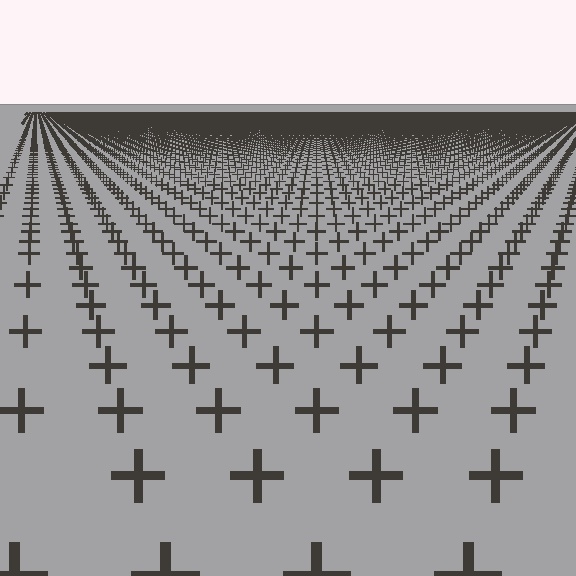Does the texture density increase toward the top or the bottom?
Density increases toward the top.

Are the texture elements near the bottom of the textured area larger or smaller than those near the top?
Larger. Near the bottom, elements are closer to the viewer and appear at a bigger on-screen size.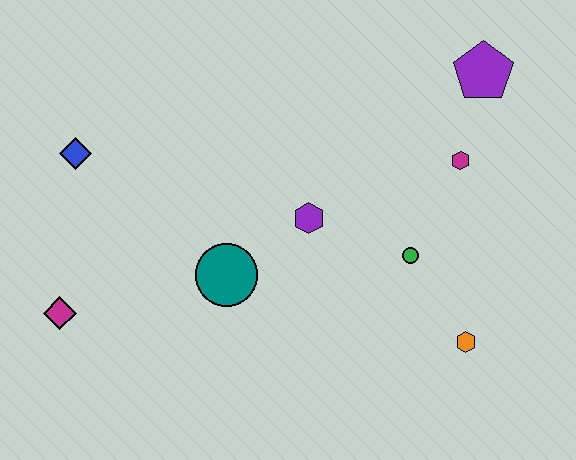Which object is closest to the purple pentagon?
The magenta hexagon is closest to the purple pentagon.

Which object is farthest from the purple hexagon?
The magenta diamond is farthest from the purple hexagon.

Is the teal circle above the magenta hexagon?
No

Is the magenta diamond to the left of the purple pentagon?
Yes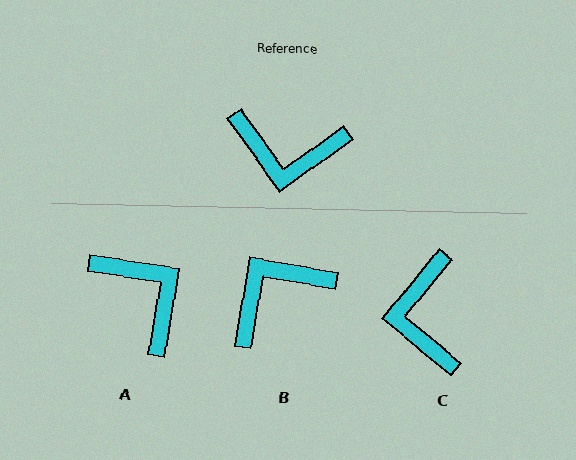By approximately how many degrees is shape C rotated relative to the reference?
Approximately 75 degrees clockwise.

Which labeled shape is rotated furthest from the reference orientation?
A, about 136 degrees away.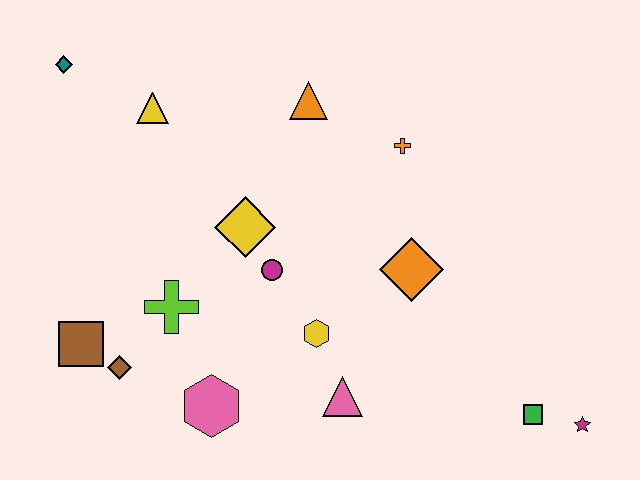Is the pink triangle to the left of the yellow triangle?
No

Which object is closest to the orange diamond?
The yellow hexagon is closest to the orange diamond.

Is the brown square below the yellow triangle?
Yes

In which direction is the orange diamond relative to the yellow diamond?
The orange diamond is to the right of the yellow diamond.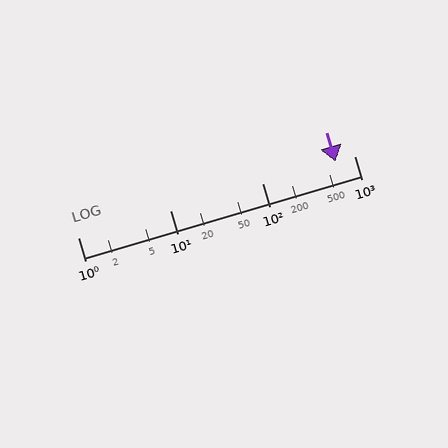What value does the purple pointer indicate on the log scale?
The pointer indicates approximately 620.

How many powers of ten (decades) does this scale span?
The scale spans 3 decades, from 1 to 1000.